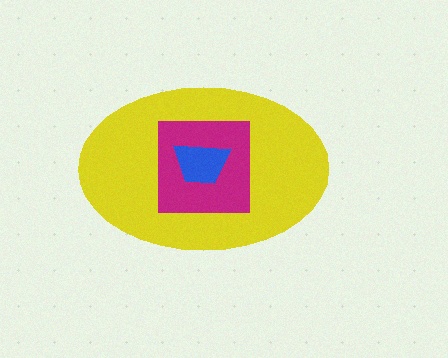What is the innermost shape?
The blue trapezoid.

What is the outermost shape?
The yellow ellipse.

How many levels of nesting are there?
3.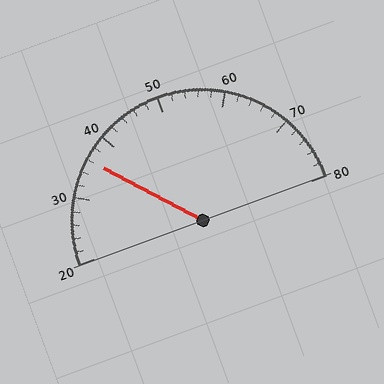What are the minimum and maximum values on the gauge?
The gauge ranges from 20 to 80.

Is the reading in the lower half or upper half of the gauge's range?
The reading is in the lower half of the range (20 to 80).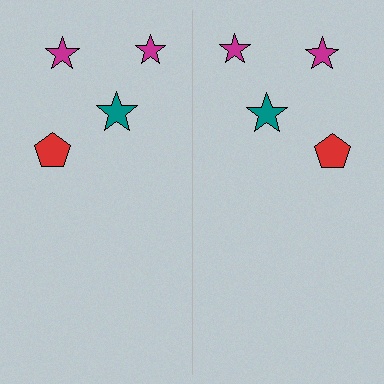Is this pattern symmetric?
Yes, this pattern has bilateral (reflection) symmetry.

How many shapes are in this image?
There are 8 shapes in this image.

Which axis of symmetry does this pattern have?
The pattern has a vertical axis of symmetry running through the center of the image.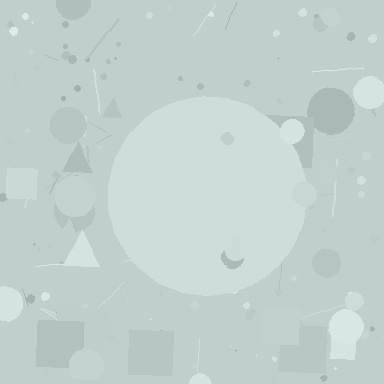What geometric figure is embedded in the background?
A circle is embedded in the background.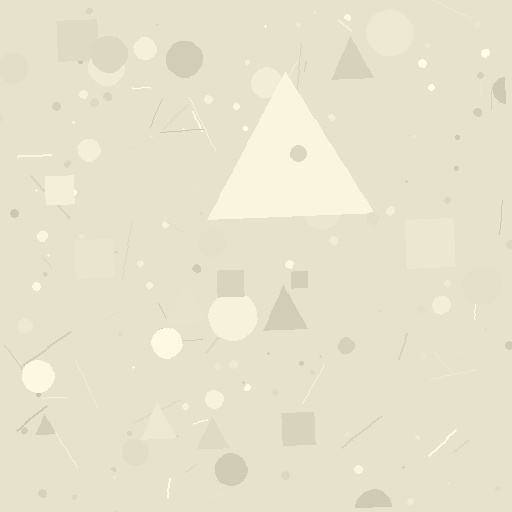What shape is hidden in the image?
A triangle is hidden in the image.